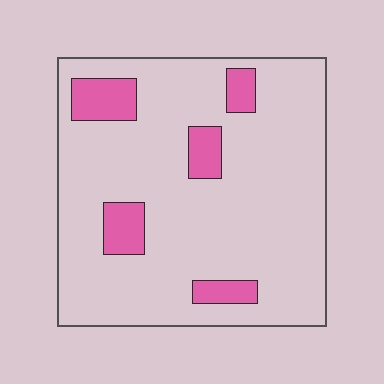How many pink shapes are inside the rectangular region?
5.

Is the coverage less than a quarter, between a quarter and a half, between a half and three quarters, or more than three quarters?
Less than a quarter.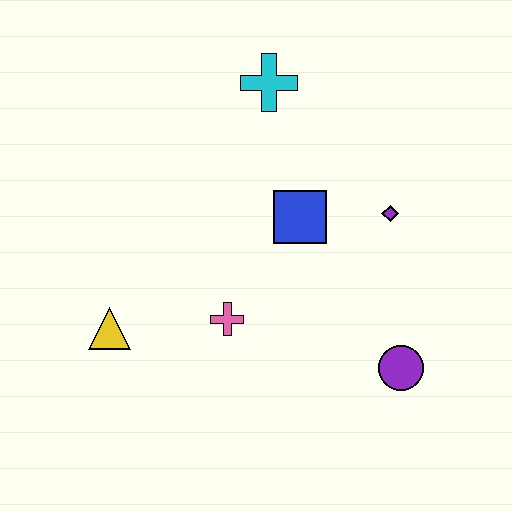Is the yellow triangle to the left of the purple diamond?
Yes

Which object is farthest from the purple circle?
The cyan cross is farthest from the purple circle.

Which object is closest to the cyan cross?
The blue square is closest to the cyan cross.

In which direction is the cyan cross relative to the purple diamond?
The cyan cross is above the purple diamond.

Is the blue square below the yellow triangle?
No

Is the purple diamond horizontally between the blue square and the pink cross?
No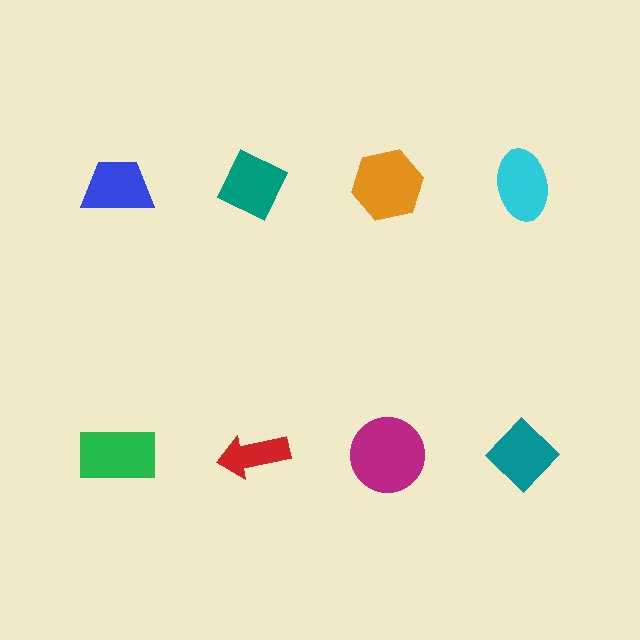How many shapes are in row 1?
4 shapes.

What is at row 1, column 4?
A cyan ellipse.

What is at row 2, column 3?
A magenta circle.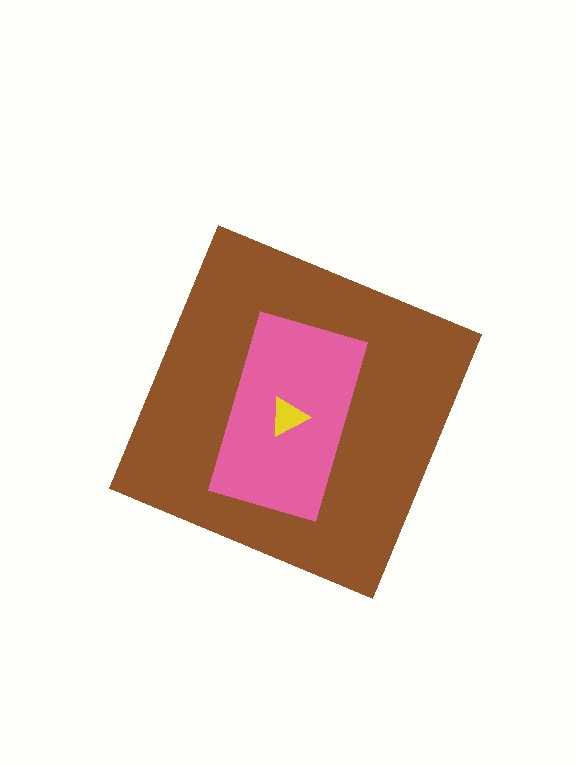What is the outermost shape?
The brown diamond.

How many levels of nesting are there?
3.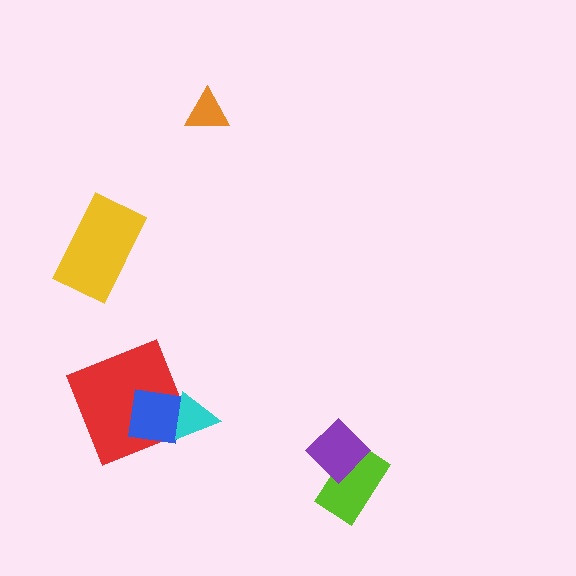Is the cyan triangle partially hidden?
No, no other shape covers it.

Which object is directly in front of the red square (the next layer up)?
The blue square is directly in front of the red square.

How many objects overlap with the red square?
2 objects overlap with the red square.